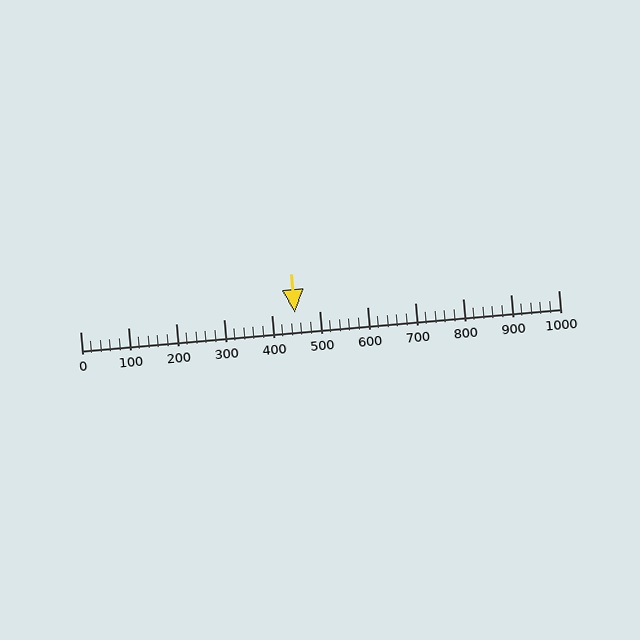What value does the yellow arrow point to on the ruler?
The yellow arrow points to approximately 449.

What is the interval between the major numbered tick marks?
The major tick marks are spaced 100 units apart.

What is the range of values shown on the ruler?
The ruler shows values from 0 to 1000.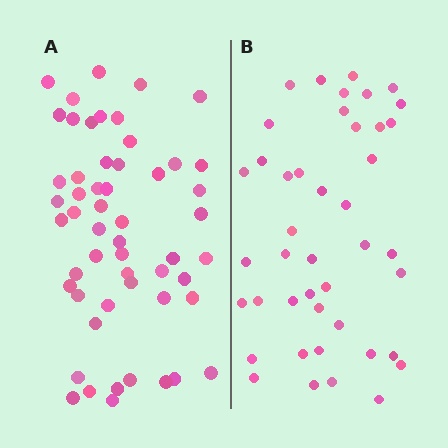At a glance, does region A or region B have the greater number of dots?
Region A (the left region) has more dots.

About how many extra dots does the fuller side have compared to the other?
Region A has roughly 12 or so more dots than region B.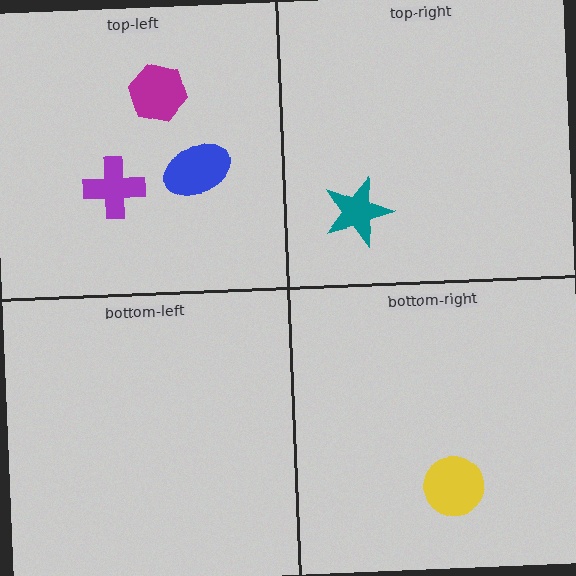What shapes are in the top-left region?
The blue ellipse, the purple cross, the magenta hexagon.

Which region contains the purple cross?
The top-left region.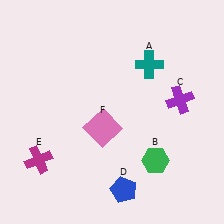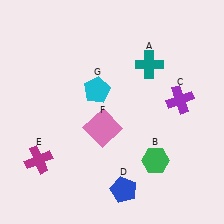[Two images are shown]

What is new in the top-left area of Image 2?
A cyan pentagon (G) was added in the top-left area of Image 2.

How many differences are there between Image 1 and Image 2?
There is 1 difference between the two images.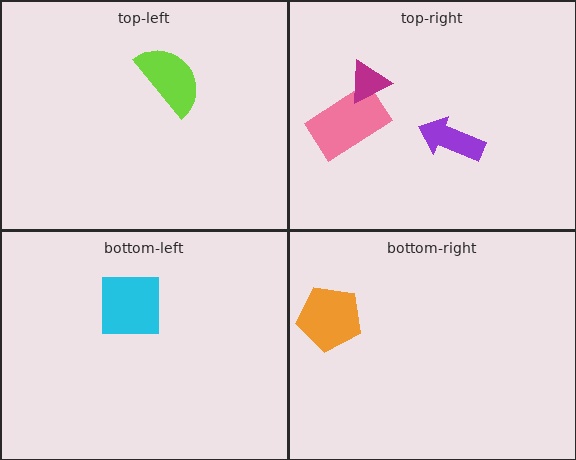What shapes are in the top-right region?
The pink rectangle, the magenta triangle, the purple arrow.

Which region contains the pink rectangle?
The top-right region.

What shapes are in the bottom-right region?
The orange pentagon.